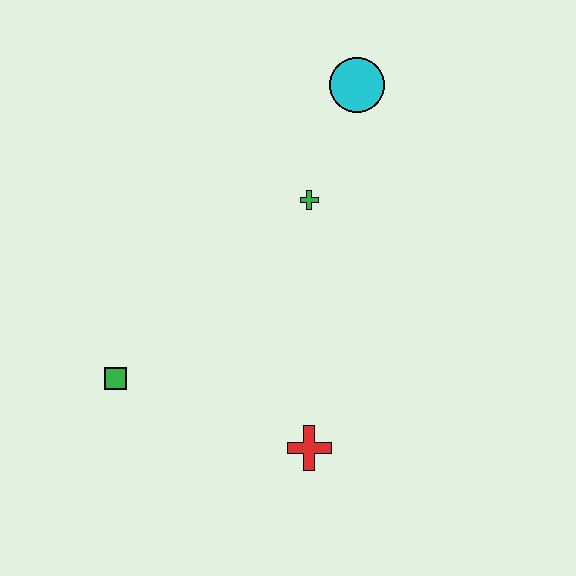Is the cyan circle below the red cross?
No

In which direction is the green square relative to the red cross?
The green square is to the left of the red cross.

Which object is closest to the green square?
The red cross is closest to the green square.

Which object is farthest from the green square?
The cyan circle is farthest from the green square.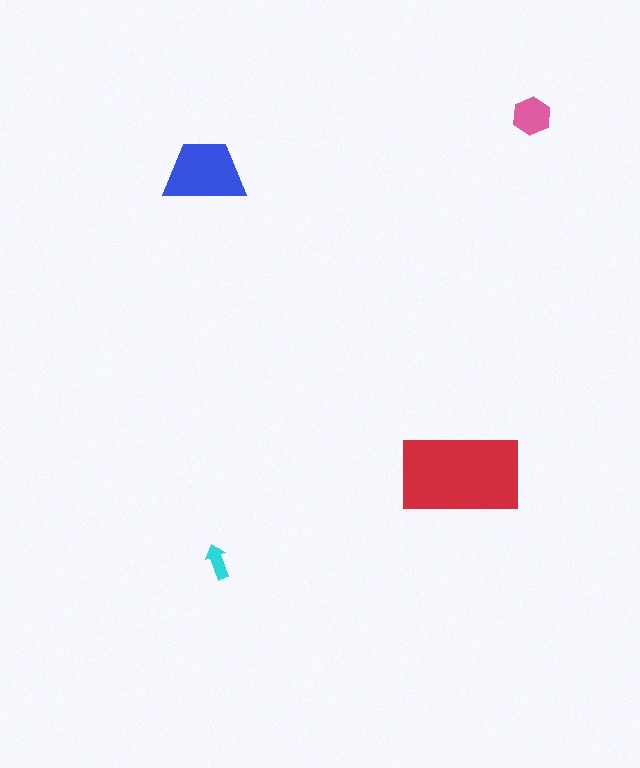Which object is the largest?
The red rectangle.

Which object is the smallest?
The cyan arrow.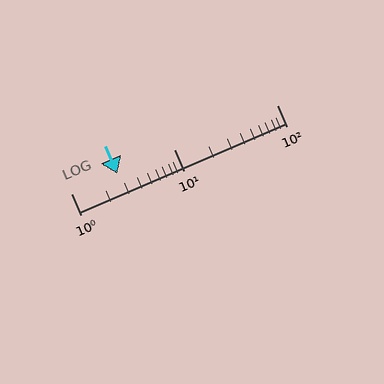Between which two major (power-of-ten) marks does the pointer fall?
The pointer is between 1 and 10.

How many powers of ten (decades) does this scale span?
The scale spans 2 decades, from 1 to 100.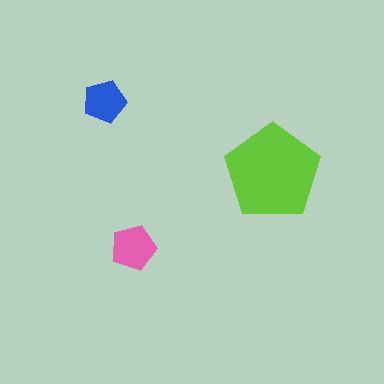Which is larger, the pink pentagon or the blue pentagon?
The pink one.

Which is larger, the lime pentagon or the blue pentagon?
The lime one.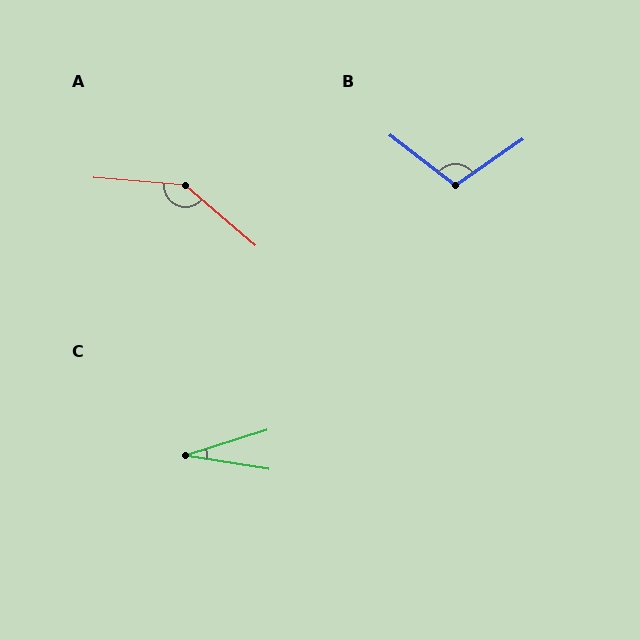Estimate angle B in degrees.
Approximately 108 degrees.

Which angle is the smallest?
C, at approximately 27 degrees.